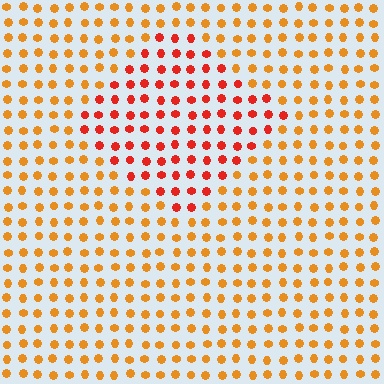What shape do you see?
I see a diamond.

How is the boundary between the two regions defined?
The boundary is defined purely by a slight shift in hue (about 32 degrees). Spacing, size, and orientation are identical on both sides.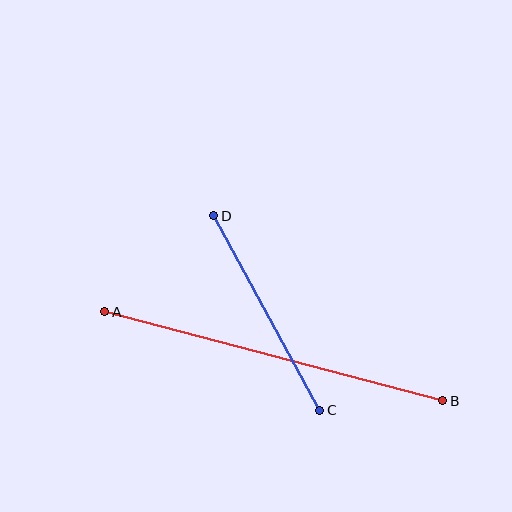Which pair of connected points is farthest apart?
Points A and B are farthest apart.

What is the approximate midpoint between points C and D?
The midpoint is at approximately (267, 313) pixels.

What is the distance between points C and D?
The distance is approximately 222 pixels.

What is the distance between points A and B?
The distance is approximately 350 pixels.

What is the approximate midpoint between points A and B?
The midpoint is at approximately (274, 356) pixels.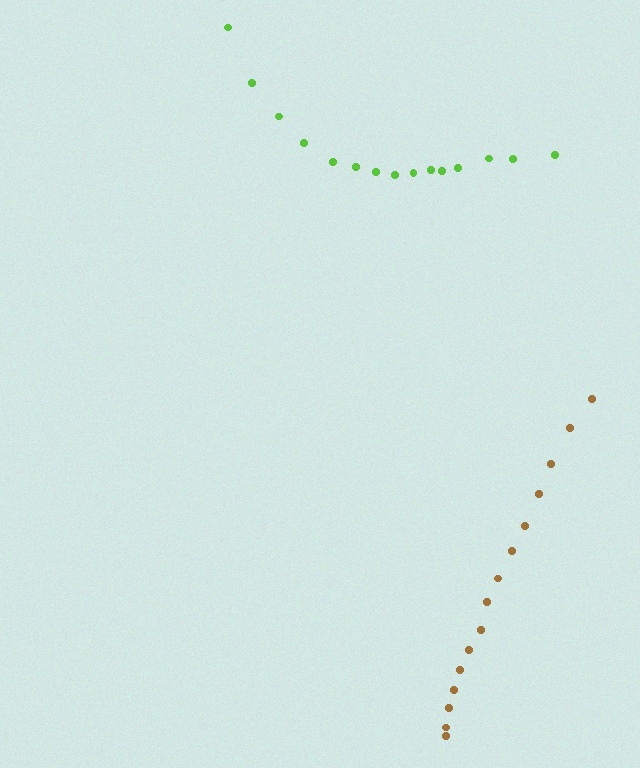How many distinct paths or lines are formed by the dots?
There are 2 distinct paths.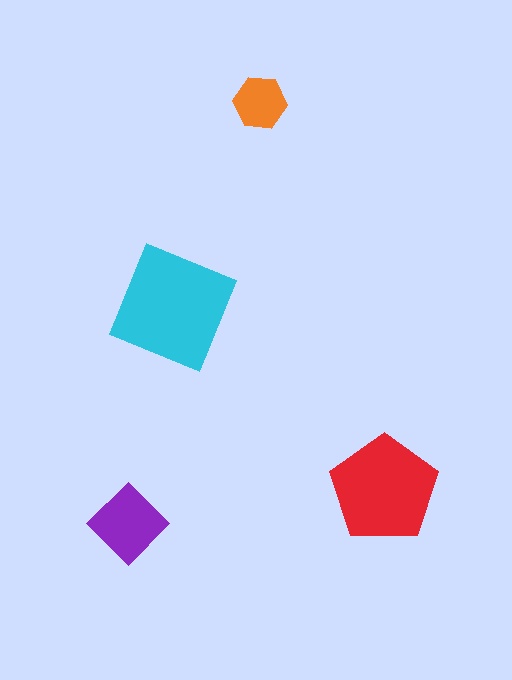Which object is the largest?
The cyan square.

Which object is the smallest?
The orange hexagon.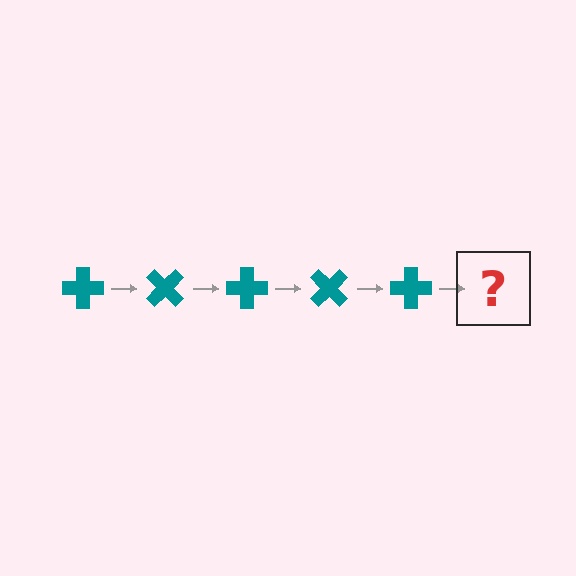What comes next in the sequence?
The next element should be a teal cross rotated 225 degrees.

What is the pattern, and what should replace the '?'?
The pattern is that the cross rotates 45 degrees each step. The '?' should be a teal cross rotated 225 degrees.